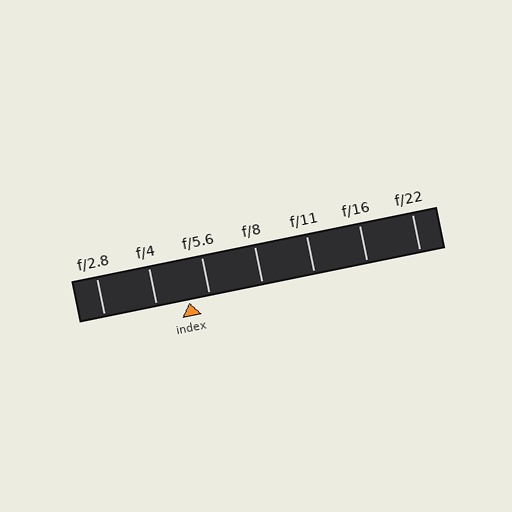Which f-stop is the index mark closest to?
The index mark is closest to f/5.6.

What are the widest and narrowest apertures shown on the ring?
The widest aperture shown is f/2.8 and the narrowest is f/22.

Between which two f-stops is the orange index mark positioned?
The index mark is between f/4 and f/5.6.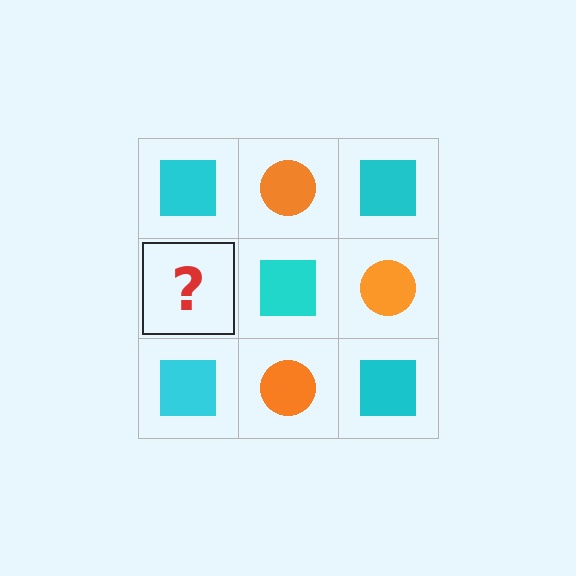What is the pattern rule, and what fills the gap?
The rule is that it alternates cyan square and orange circle in a checkerboard pattern. The gap should be filled with an orange circle.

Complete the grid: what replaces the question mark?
The question mark should be replaced with an orange circle.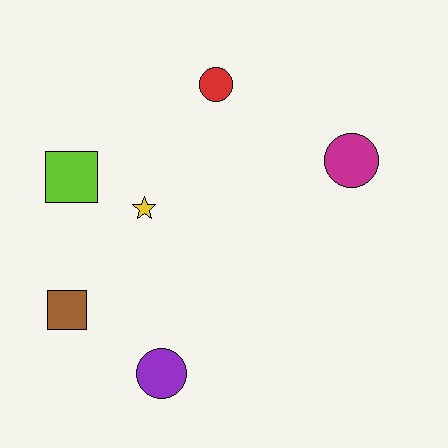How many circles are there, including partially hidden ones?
There are 3 circles.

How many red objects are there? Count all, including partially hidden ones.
There is 1 red object.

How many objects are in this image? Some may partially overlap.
There are 6 objects.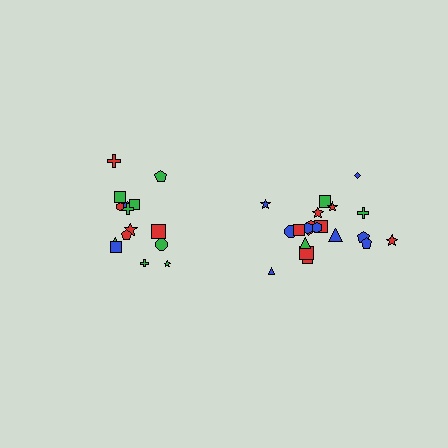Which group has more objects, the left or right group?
The right group.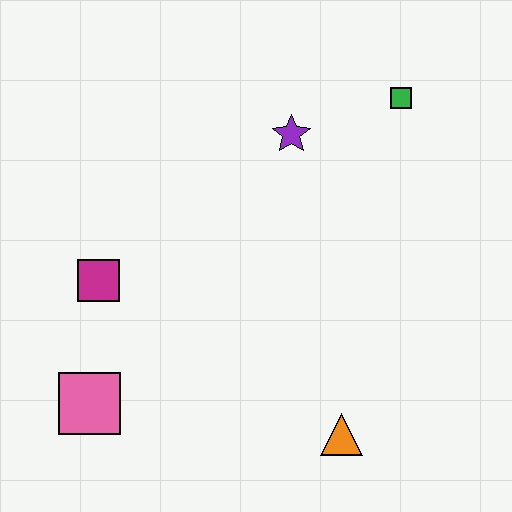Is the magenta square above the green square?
No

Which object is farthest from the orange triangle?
The green square is farthest from the orange triangle.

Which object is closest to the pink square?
The magenta square is closest to the pink square.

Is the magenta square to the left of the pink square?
No